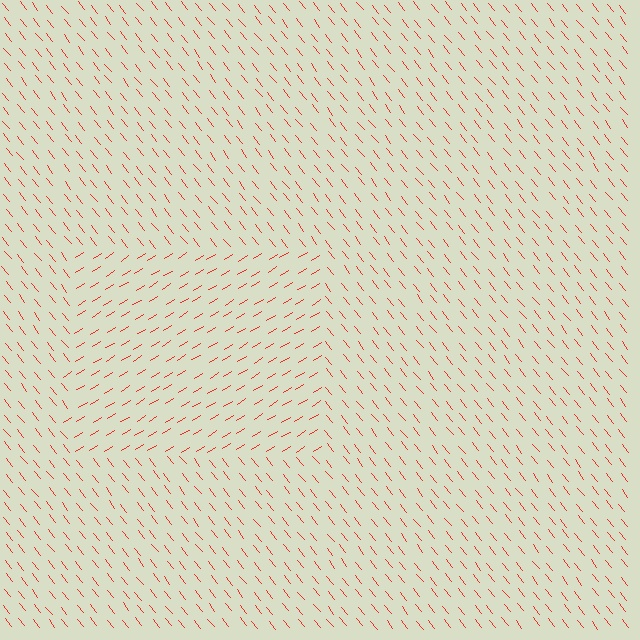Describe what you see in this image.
The image is filled with small red line segments. A rectangle region in the image has lines oriented differently from the surrounding lines, creating a visible texture boundary.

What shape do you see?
I see a rectangle.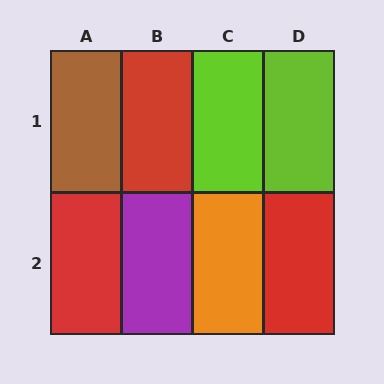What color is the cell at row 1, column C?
Lime.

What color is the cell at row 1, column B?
Red.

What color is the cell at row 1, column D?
Lime.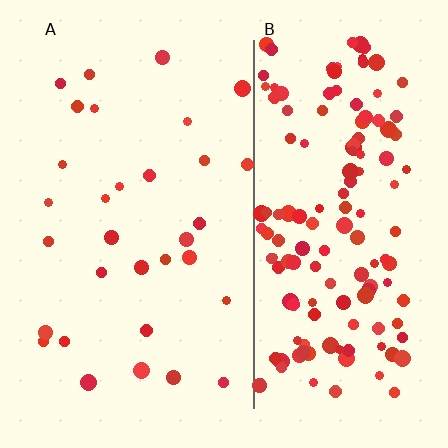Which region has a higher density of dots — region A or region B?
B (the right).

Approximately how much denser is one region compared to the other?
Approximately 5.0× — region B over region A.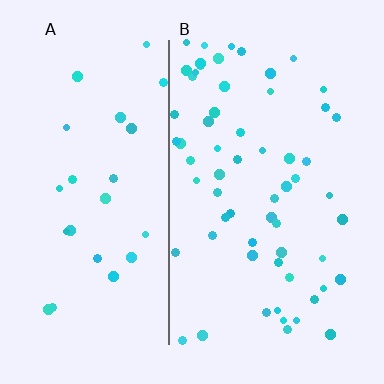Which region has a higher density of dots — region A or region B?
B (the right).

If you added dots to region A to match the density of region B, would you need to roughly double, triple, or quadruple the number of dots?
Approximately double.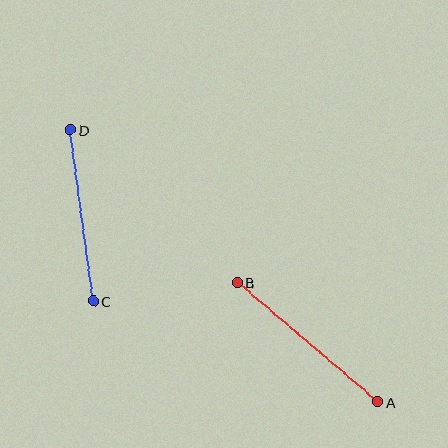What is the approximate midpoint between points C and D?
The midpoint is at approximately (82, 215) pixels.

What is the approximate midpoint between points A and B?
The midpoint is at approximately (307, 342) pixels.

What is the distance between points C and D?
The distance is approximately 173 pixels.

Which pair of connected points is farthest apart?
Points A and B are farthest apart.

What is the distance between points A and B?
The distance is approximately 184 pixels.